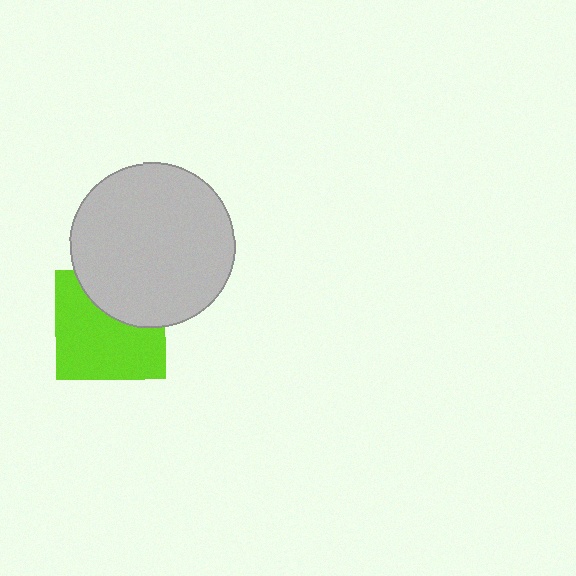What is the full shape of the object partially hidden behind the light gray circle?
The partially hidden object is a lime square.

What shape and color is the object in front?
The object in front is a light gray circle.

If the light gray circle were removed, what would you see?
You would see the complete lime square.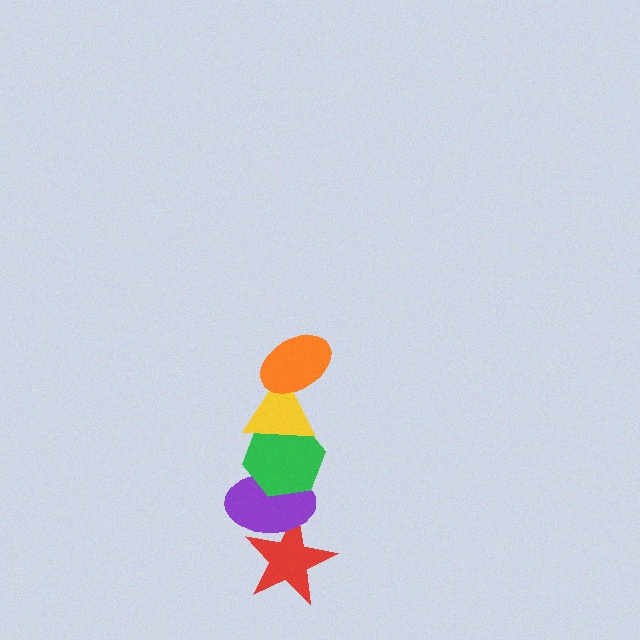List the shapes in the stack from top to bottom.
From top to bottom: the orange ellipse, the yellow triangle, the green hexagon, the purple ellipse, the red star.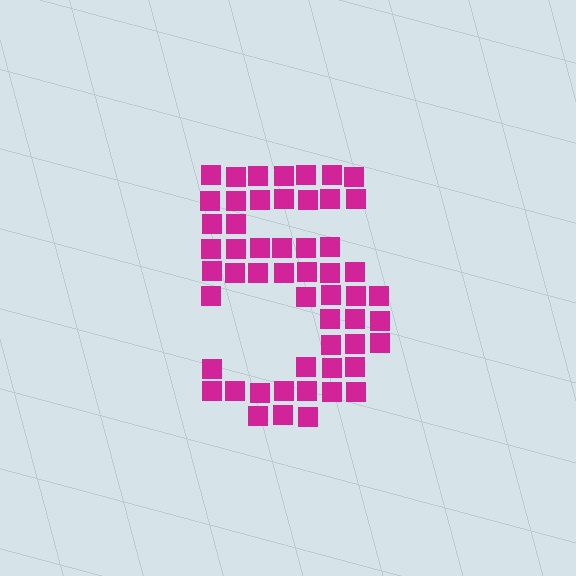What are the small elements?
The small elements are squares.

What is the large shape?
The large shape is the digit 5.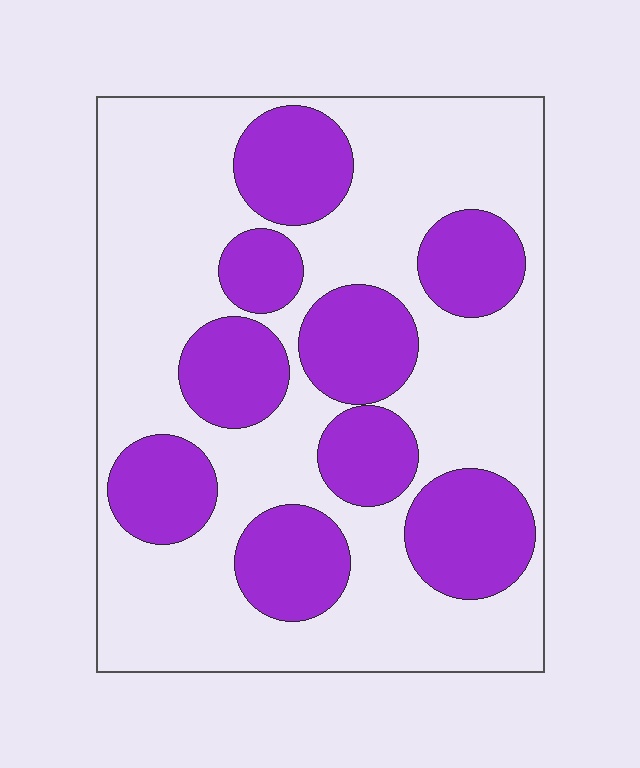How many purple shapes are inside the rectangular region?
9.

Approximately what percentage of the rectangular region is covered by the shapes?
Approximately 35%.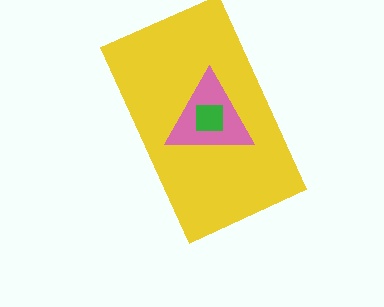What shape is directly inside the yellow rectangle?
The pink triangle.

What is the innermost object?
The green square.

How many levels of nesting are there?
3.